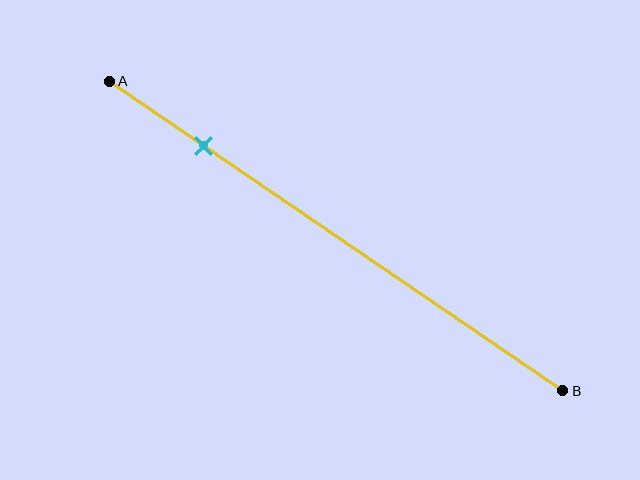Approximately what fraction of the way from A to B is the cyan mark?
The cyan mark is approximately 20% of the way from A to B.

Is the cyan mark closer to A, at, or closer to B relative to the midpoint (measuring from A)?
The cyan mark is closer to point A than the midpoint of segment AB.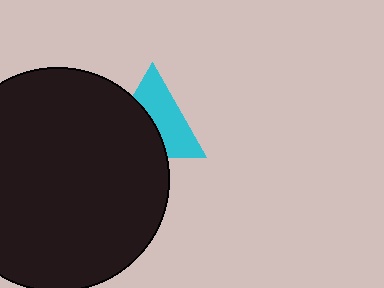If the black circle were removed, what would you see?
You would see the complete cyan triangle.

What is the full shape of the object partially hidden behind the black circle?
The partially hidden object is a cyan triangle.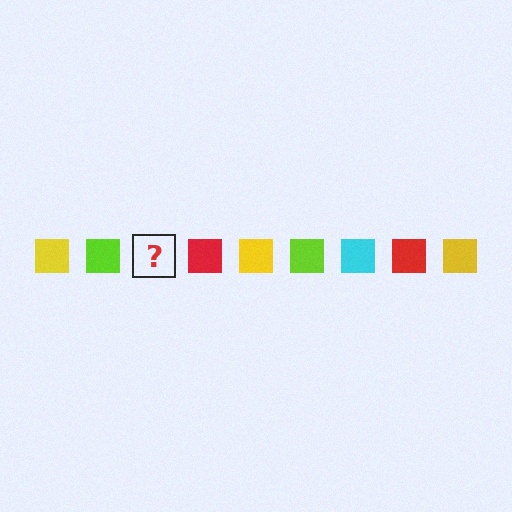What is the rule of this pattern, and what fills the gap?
The rule is that the pattern cycles through yellow, lime, cyan, red squares. The gap should be filled with a cyan square.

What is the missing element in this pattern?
The missing element is a cyan square.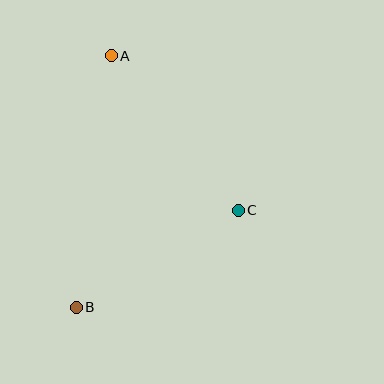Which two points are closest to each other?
Points B and C are closest to each other.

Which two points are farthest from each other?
Points A and B are farthest from each other.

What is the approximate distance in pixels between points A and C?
The distance between A and C is approximately 200 pixels.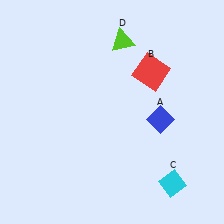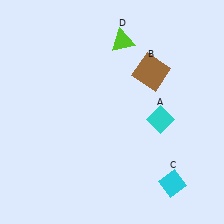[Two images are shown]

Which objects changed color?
A changed from blue to cyan. B changed from red to brown.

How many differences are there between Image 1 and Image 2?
There are 2 differences between the two images.